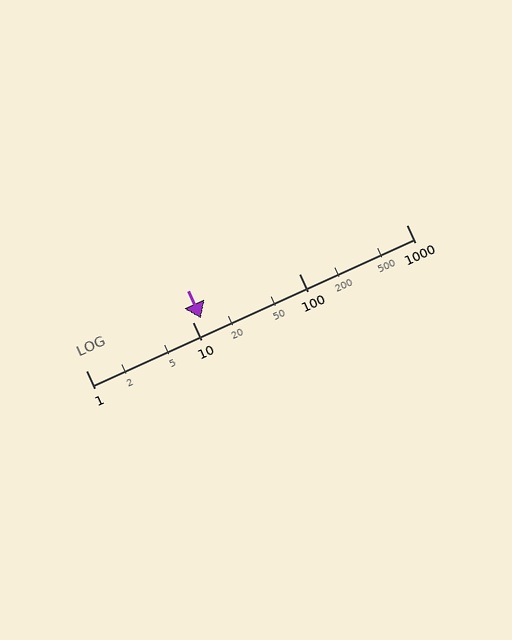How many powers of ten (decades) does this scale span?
The scale spans 3 decades, from 1 to 1000.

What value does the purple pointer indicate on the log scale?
The pointer indicates approximately 12.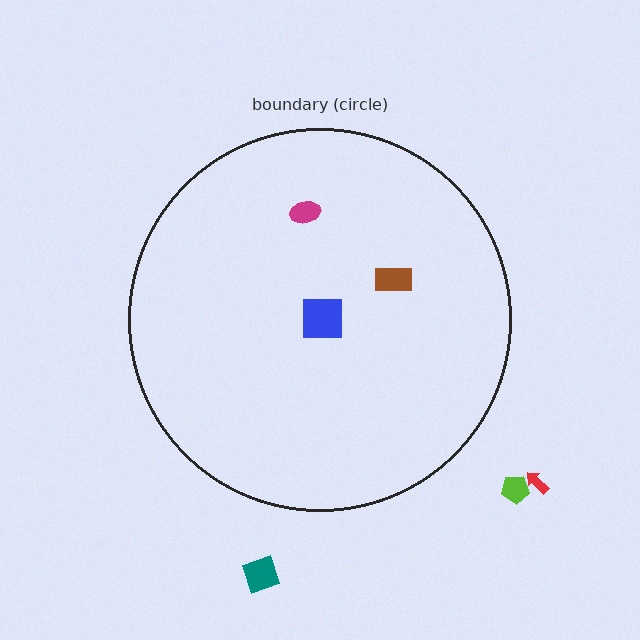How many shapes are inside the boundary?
3 inside, 3 outside.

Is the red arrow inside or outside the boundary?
Outside.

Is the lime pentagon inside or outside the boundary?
Outside.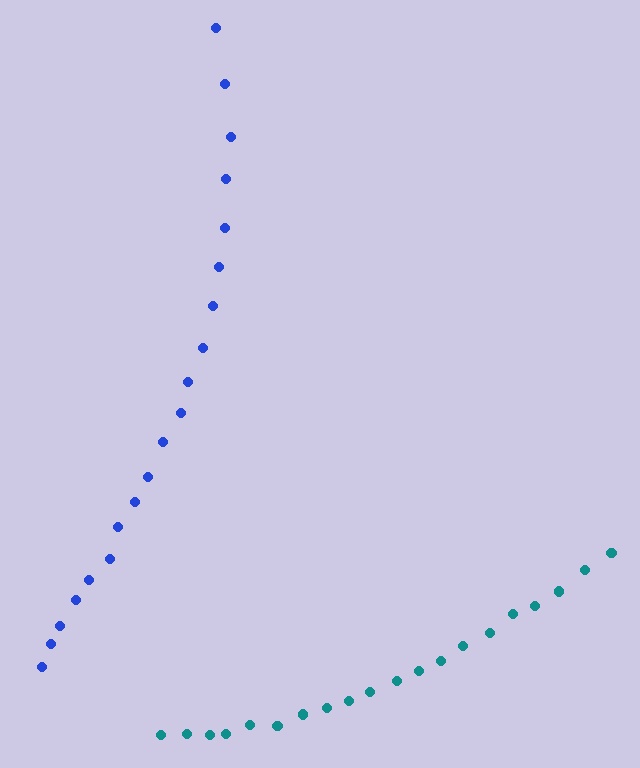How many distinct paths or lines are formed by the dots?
There are 2 distinct paths.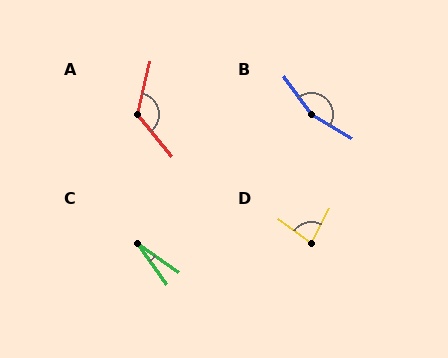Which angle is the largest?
B, at approximately 157 degrees.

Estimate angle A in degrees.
Approximately 127 degrees.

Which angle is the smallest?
C, at approximately 19 degrees.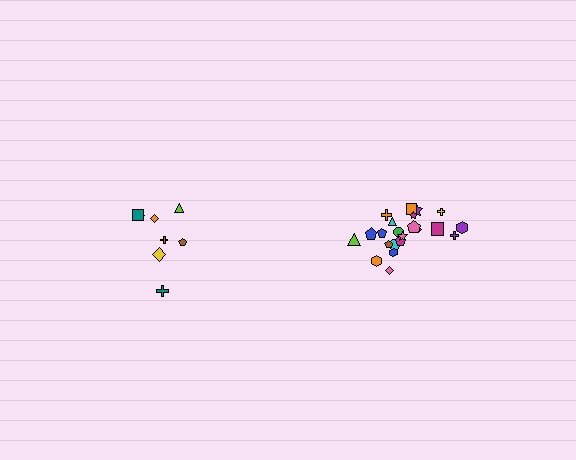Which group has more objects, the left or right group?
The right group.